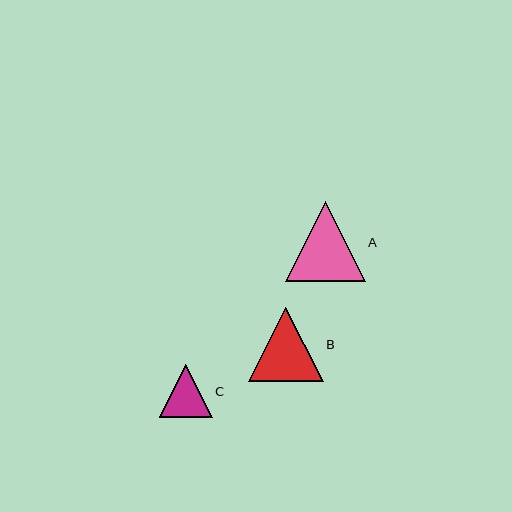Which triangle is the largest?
Triangle A is the largest with a size of approximately 80 pixels.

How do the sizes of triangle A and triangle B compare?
Triangle A and triangle B are approximately the same size.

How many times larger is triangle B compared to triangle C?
Triangle B is approximately 1.4 times the size of triangle C.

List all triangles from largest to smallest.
From largest to smallest: A, B, C.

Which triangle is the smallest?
Triangle C is the smallest with a size of approximately 52 pixels.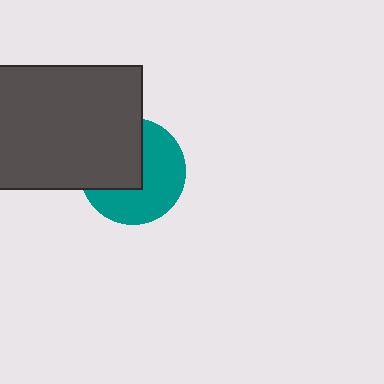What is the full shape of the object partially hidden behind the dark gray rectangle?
The partially hidden object is a teal circle.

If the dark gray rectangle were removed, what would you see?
You would see the complete teal circle.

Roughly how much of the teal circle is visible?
About half of it is visible (roughly 56%).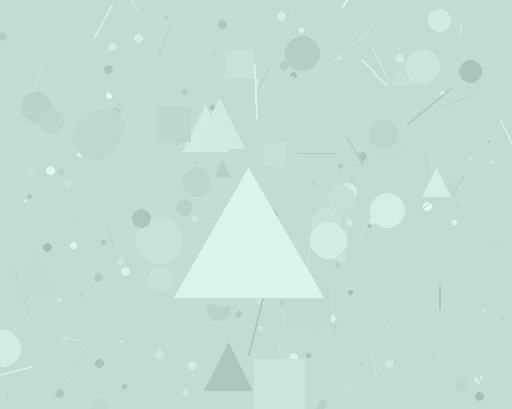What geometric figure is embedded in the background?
A triangle is embedded in the background.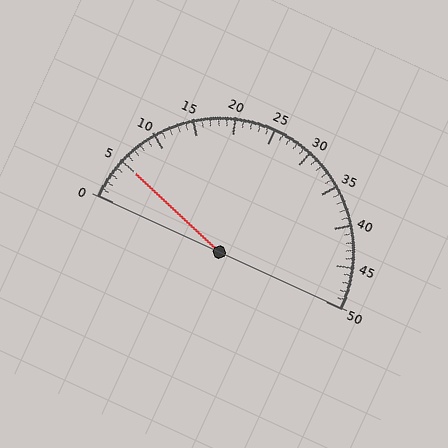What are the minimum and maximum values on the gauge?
The gauge ranges from 0 to 50.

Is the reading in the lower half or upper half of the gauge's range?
The reading is in the lower half of the range (0 to 50).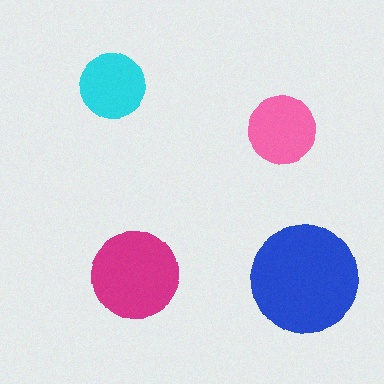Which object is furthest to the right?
The blue circle is rightmost.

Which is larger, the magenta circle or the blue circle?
The blue one.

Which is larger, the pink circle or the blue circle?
The blue one.